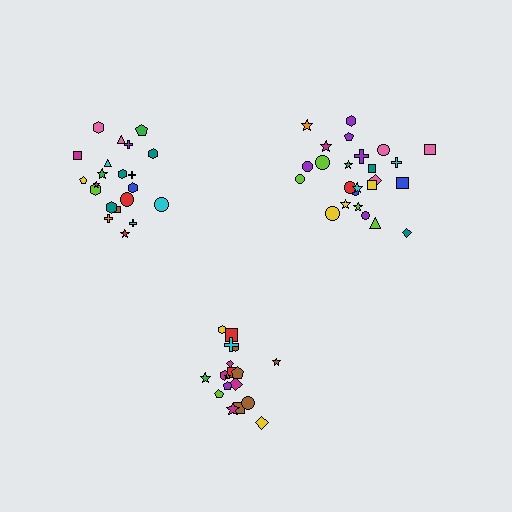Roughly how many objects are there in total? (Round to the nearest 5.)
Roughly 65 objects in total.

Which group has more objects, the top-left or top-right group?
The top-right group.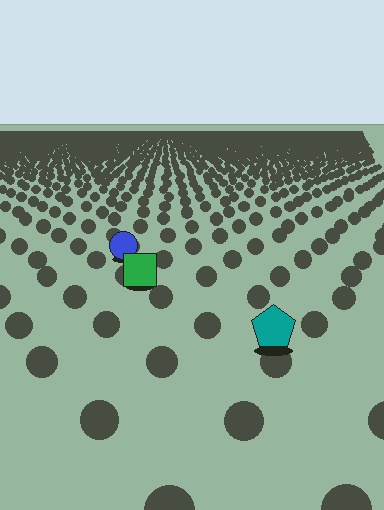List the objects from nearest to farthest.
From nearest to farthest: the teal pentagon, the green square, the blue circle.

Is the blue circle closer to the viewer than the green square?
No. The green square is closer — you can tell from the texture gradient: the ground texture is coarser near it.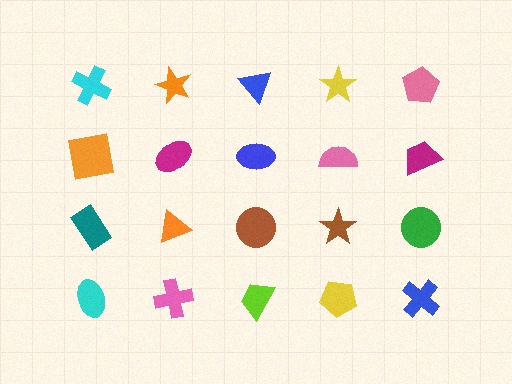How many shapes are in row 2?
5 shapes.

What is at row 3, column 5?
A green circle.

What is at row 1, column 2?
An orange star.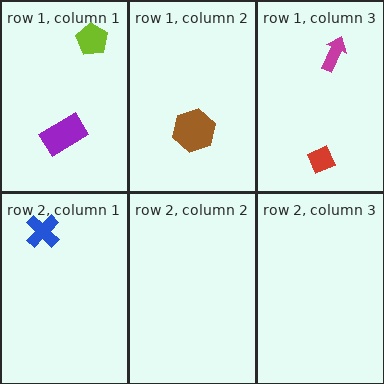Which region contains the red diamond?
The row 1, column 3 region.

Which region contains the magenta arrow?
The row 1, column 3 region.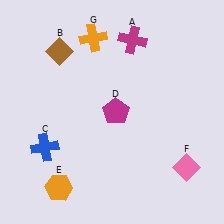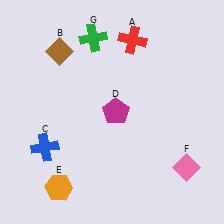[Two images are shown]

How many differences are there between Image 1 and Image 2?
There are 2 differences between the two images.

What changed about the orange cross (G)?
In Image 1, G is orange. In Image 2, it changed to green.